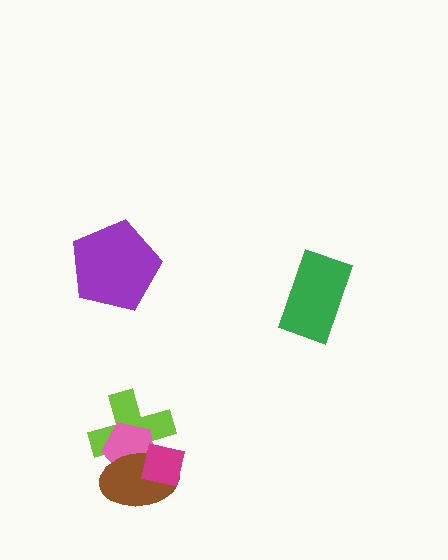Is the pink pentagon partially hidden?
Yes, it is partially covered by another shape.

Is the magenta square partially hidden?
No, no other shape covers it.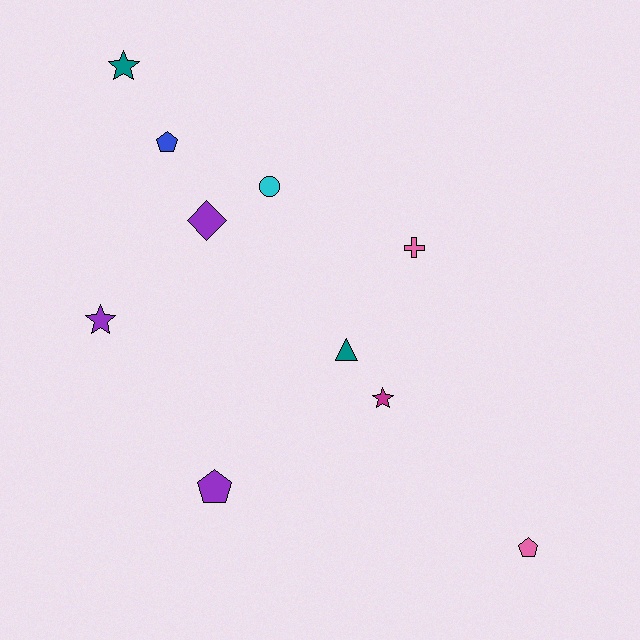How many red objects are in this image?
There are no red objects.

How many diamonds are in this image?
There is 1 diamond.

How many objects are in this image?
There are 10 objects.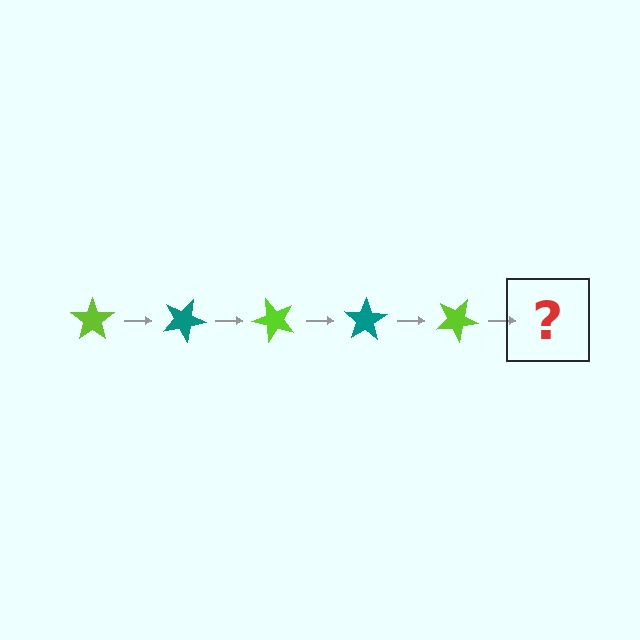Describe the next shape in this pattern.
It should be a teal star, rotated 125 degrees from the start.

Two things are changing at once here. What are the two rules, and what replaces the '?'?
The two rules are that it rotates 25 degrees each step and the color cycles through lime and teal. The '?' should be a teal star, rotated 125 degrees from the start.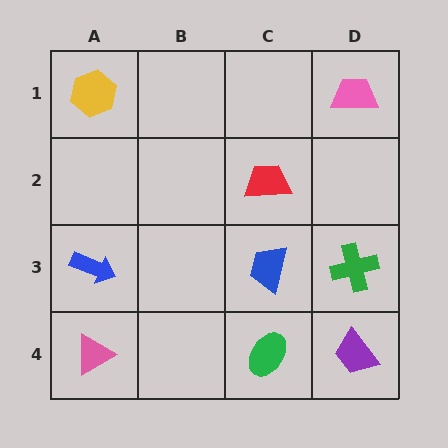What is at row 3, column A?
A blue arrow.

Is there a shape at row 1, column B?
No, that cell is empty.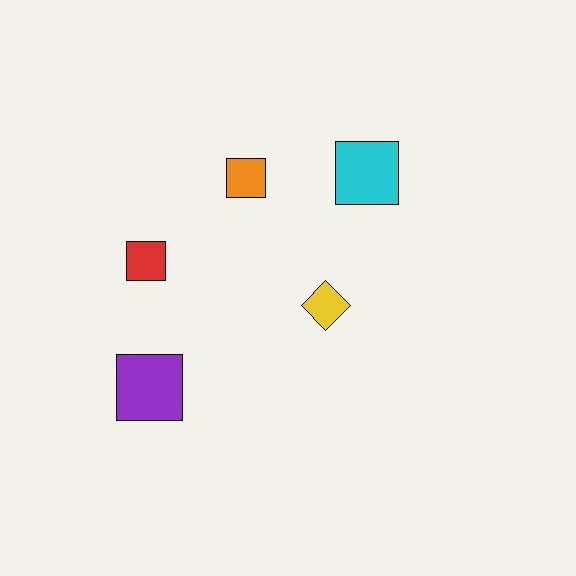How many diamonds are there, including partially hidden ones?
There is 1 diamond.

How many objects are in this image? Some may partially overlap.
There are 5 objects.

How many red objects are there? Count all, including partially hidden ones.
There is 1 red object.